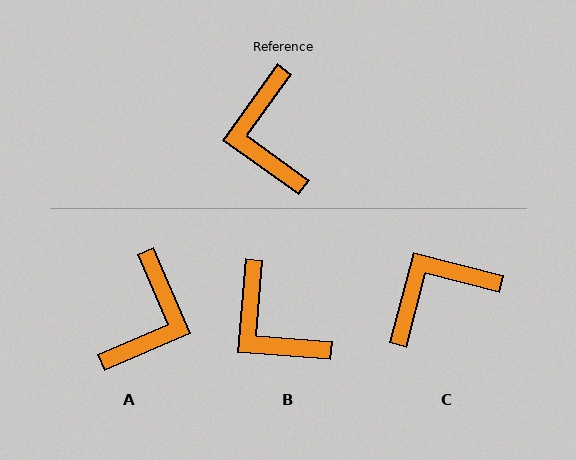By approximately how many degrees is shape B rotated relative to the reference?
Approximately 31 degrees counter-clockwise.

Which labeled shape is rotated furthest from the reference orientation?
A, about 149 degrees away.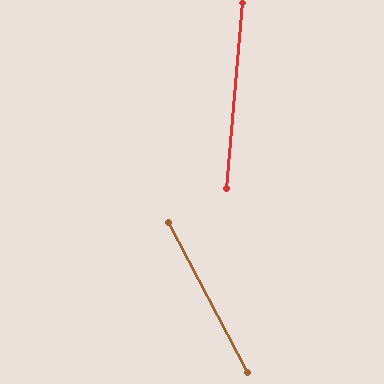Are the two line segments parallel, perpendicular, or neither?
Neither parallel nor perpendicular — they differ by about 33°.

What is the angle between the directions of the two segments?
Approximately 33 degrees.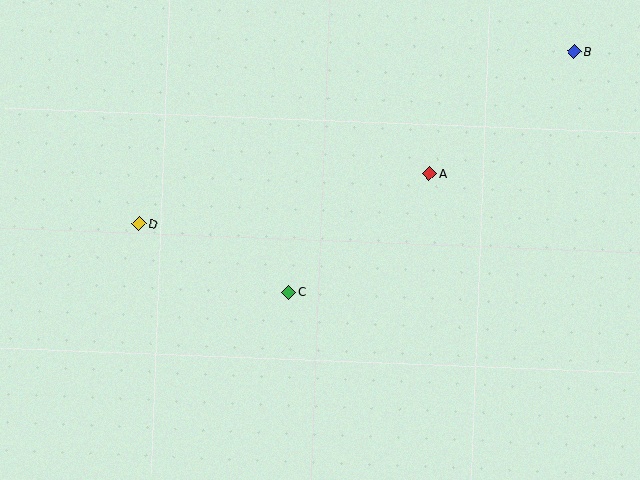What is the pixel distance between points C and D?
The distance between C and D is 164 pixels.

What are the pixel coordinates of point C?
Point C is at (288, 292).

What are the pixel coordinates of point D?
Point D is at (139, 224).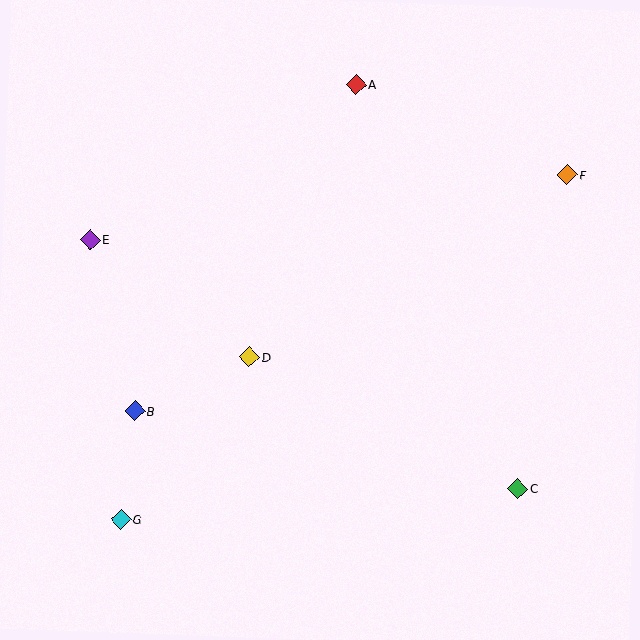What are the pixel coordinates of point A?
Point A is at (356, 84).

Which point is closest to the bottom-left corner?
Point G is closest to the bottom-left corner.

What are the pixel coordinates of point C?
Point C is at (518, 489).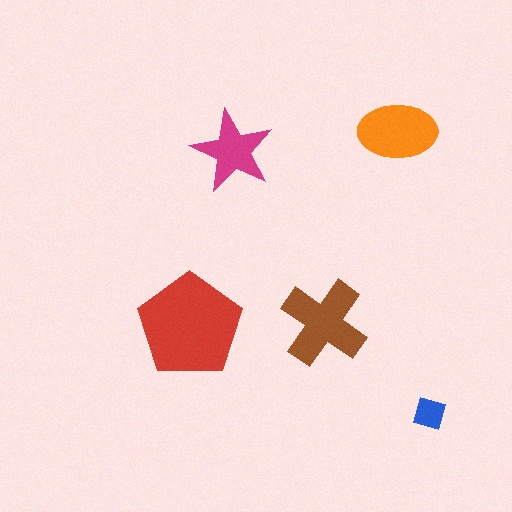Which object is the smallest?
The blue diamond.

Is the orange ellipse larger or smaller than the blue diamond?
Larger.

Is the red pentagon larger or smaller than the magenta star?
Larger.